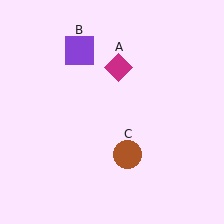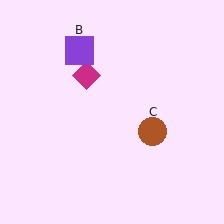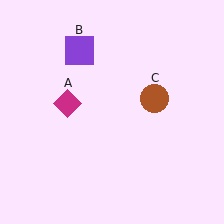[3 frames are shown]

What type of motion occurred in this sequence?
The magenta diamond (object A), brown circle (object C) rotated counterclockwise around the center of the scene.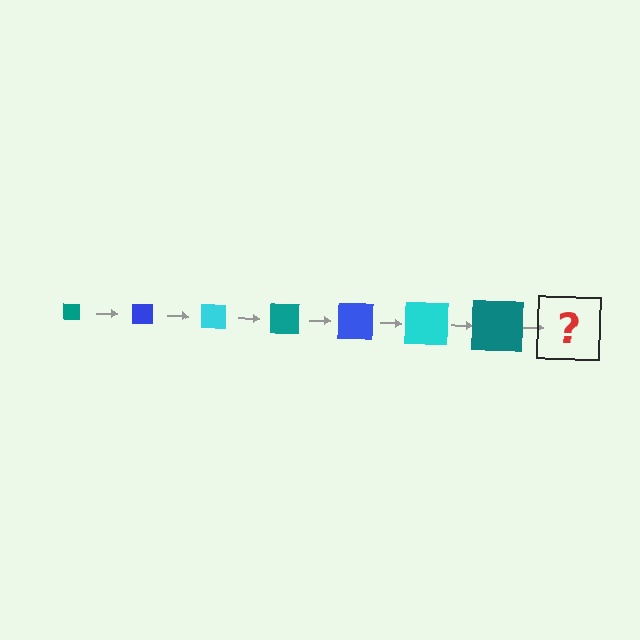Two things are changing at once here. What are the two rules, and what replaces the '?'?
The two rules are that the square grows larger each step and the color cycles through teal, blue, and cyan. The '?' should be a blue square, larger than the previous one.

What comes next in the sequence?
The next element should be a blue square, larger than the previous one.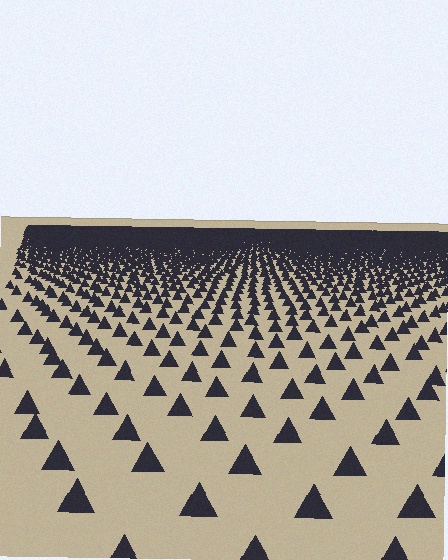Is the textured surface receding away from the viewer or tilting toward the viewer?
The surface is receding away from the viewer. Texture elements get smaller and denser toward the top.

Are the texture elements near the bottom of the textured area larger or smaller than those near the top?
Larger. Near the bottom, elements are closer to the viewer and appear at a bigger on-screen size.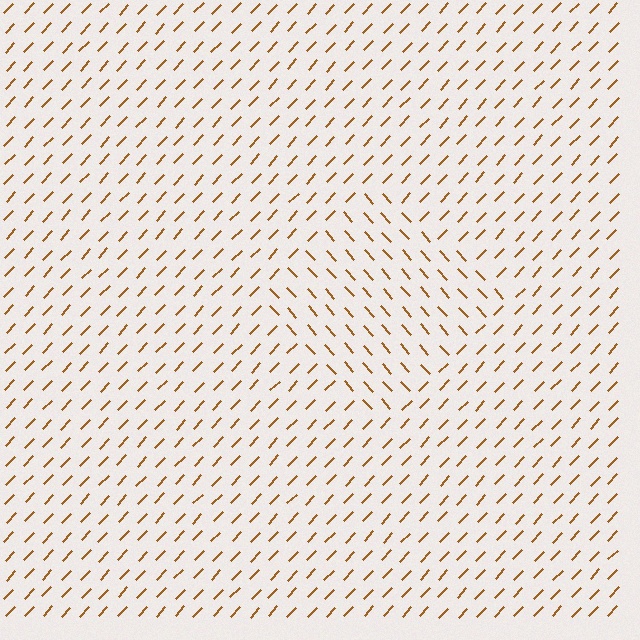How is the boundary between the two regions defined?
The boundary is defined purely by a change in line orientation (approximately 85 degrees difference). All lines are the same color and thickness.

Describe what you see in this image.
The image is filled with small brown line segments. A diamond region in the image has lines oriented differently from the surrounding lines, creating a visible texture boundary.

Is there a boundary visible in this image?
Yes, there is a texture boundary formed by a change in line orientation.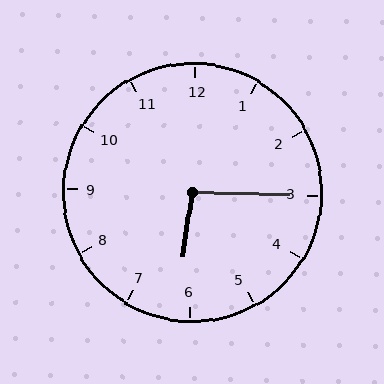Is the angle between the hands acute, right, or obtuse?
It is obtuse.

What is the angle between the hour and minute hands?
Approximately 98 degrees.